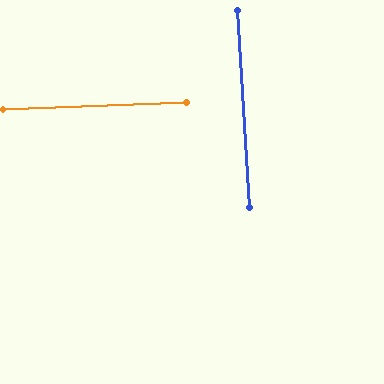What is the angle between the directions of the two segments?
Approximately 89 degrees.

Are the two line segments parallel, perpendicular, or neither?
Perpendicular — they meet at approximately 89°.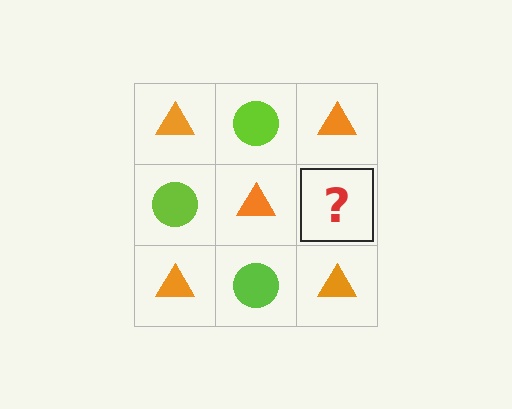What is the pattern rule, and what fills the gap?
The rule is that it alternates orange triangle and lime circle in a checkerboard pattern. The gap should be filled with a lime circle.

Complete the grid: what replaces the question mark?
The question mark should be replaced with a lime circle.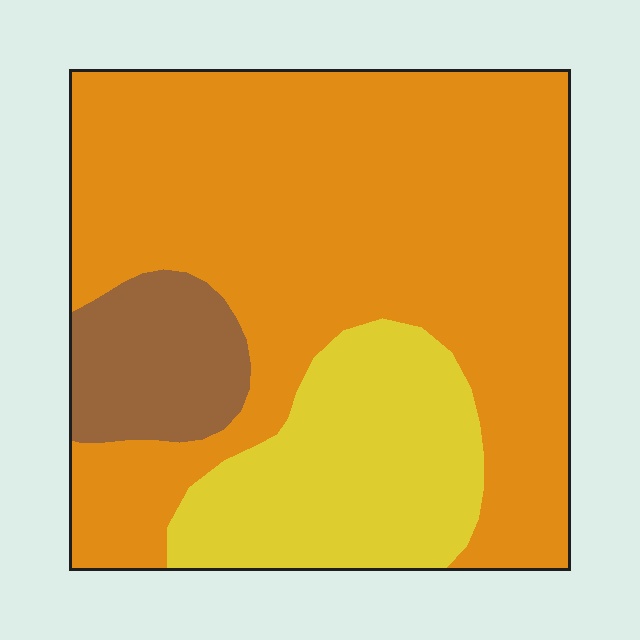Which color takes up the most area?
Orange, at roughly 65%.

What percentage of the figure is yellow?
Yellow covers 22% of the figure.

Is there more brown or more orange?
Orange.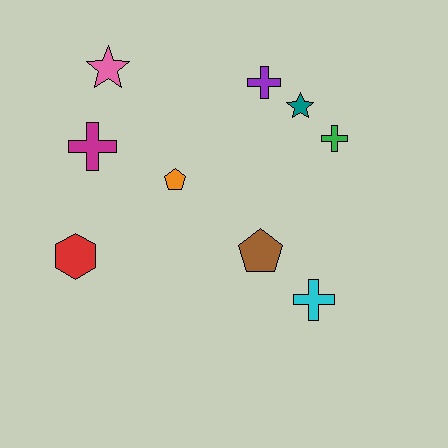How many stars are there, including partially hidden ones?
There are 2 stars.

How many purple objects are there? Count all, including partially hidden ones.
There is 1 purple object.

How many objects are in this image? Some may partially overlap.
There are 9 objects.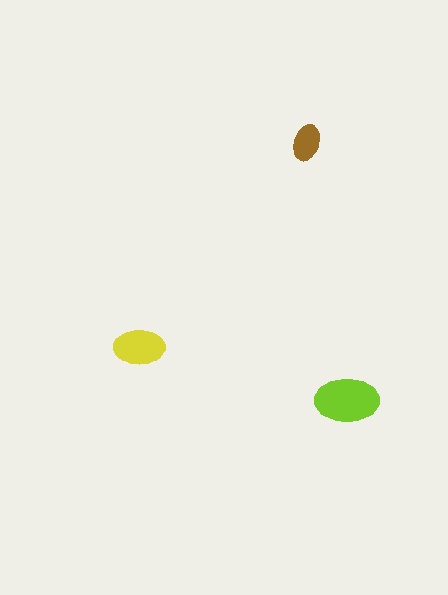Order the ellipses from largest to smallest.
the lime one, the yellow one, the brown one.